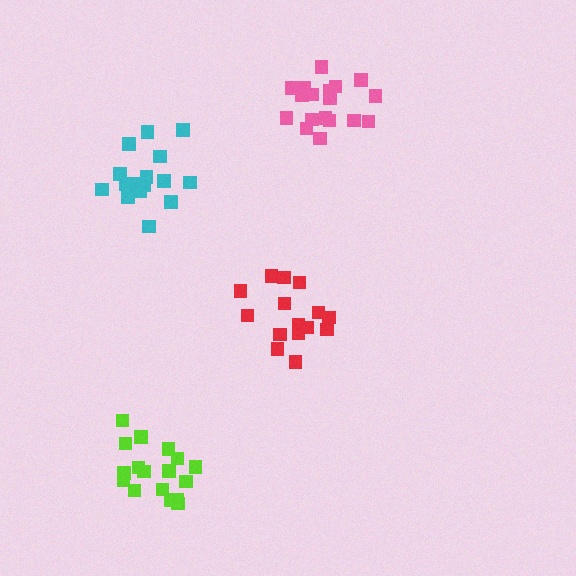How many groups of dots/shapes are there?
There are 4 groups.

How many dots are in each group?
Group 1: 17 dots, Group 2: 15 dots, Group 3: 18 dots, Group 4: 17 dots (67 total).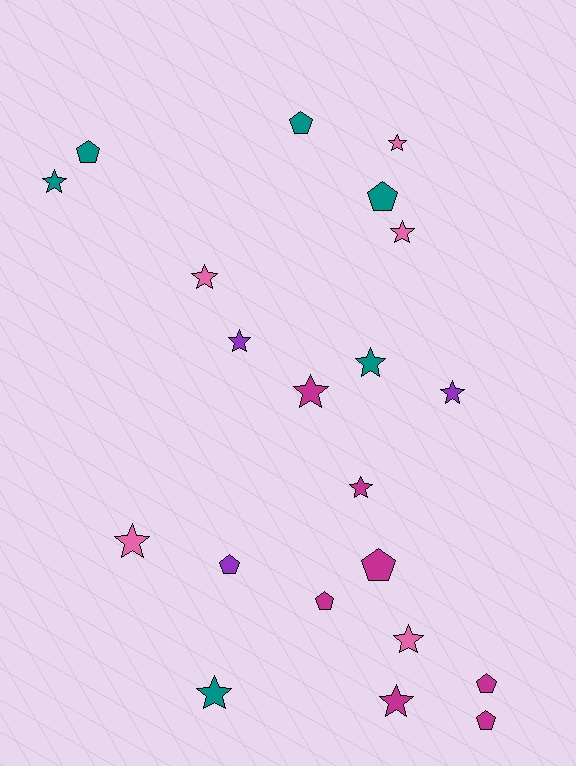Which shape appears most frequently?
Star, with 13 objects.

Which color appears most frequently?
Magenta, with 7 objects.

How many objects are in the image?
There are 21 objects.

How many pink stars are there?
There are 5 pink stars.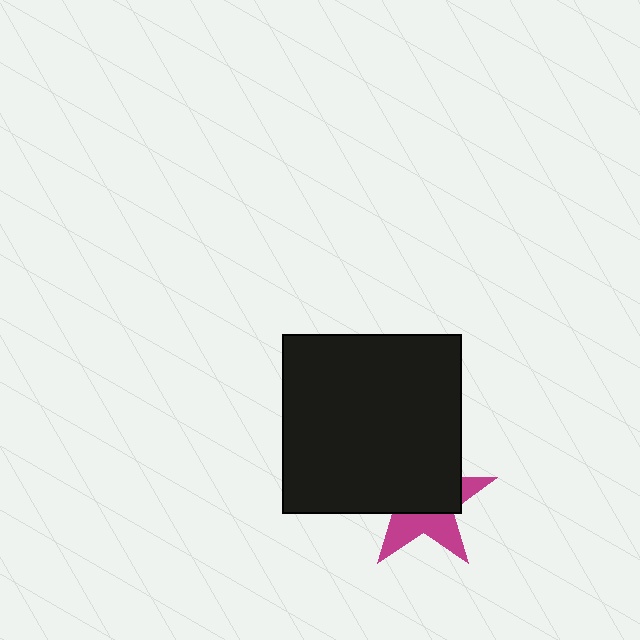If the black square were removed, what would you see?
You would see the complete magenta star.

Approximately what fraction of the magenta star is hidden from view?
Roughly 59% of the magenta star is hidden behind the black square.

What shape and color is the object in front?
The object in front is a black square.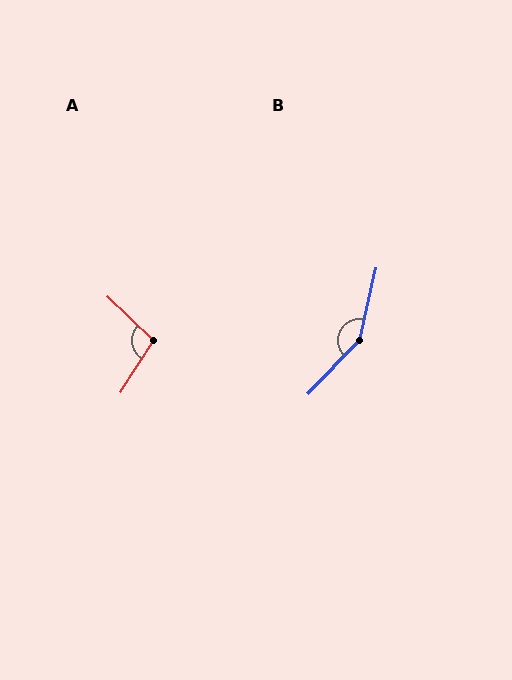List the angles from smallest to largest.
A (101°), B (149°).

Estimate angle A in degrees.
Approximately 101 degrees.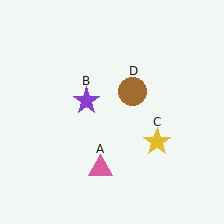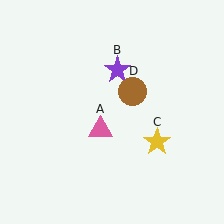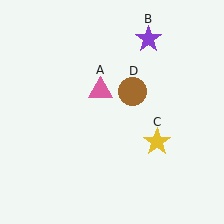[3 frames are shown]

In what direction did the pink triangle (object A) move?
The pink triangle (object A) moved up.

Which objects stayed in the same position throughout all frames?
Yellow star (object C) and brown circle (object D) remained stationary.